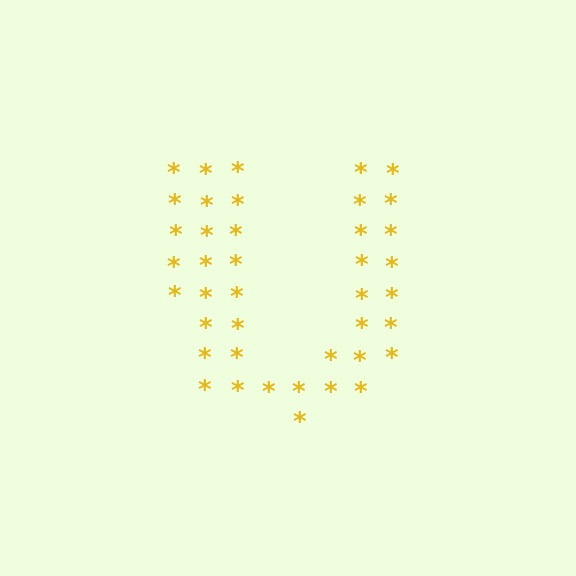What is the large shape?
The large shape is the letter U.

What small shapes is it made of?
It is made of small asterisks.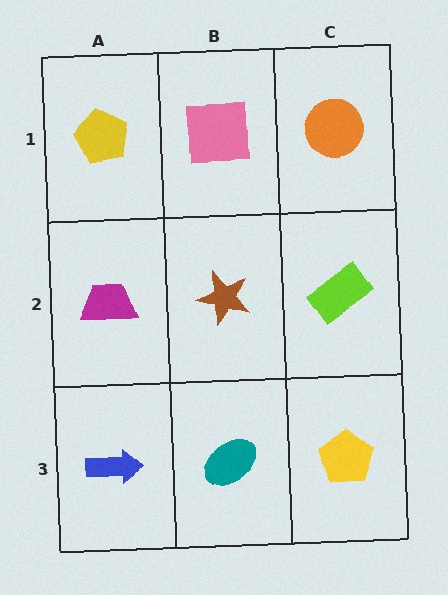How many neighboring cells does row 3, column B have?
3.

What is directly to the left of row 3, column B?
A blue arrow.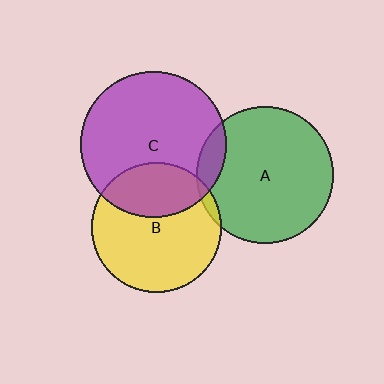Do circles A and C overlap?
Yes.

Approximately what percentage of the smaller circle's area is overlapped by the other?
Approximately 10%.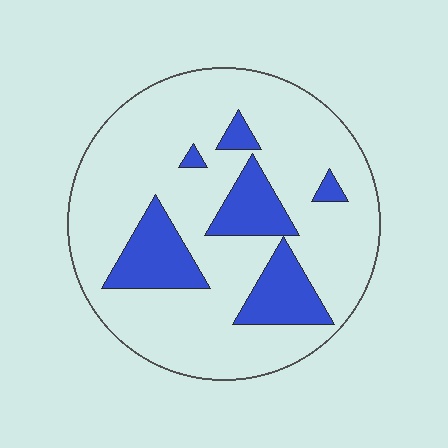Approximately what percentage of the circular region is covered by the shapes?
Approximately 20%.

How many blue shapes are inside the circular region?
6.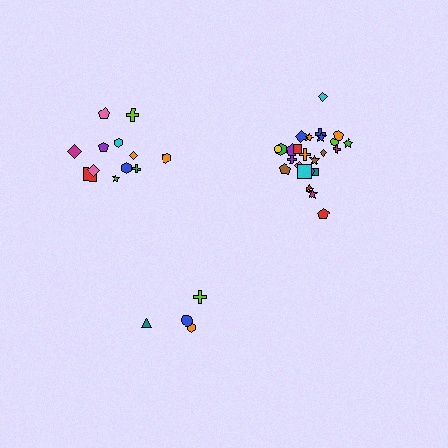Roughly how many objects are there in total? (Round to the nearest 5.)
Roughly 40 objects in total.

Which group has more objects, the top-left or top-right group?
The top-right group.